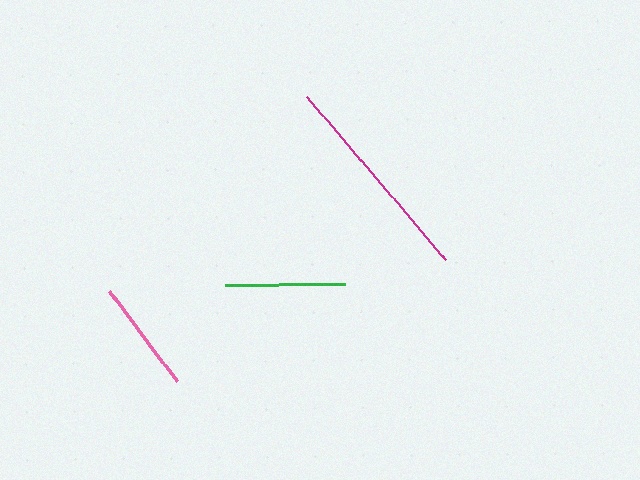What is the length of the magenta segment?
The magenta segment is approximately 215 pixels long.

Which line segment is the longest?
The magenta line is the longest at approximately 215 pixels.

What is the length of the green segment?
The green segment is approximately 119 pixels long.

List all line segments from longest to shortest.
From longest to shortest: magenta, green, pink.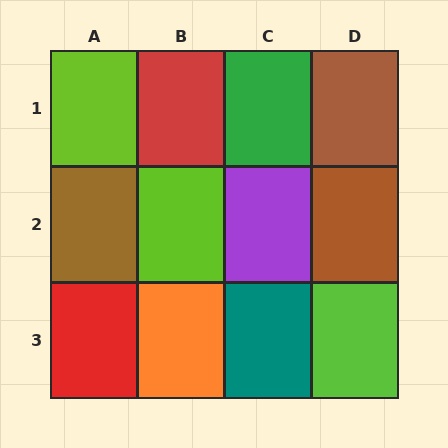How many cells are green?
1 cell is green.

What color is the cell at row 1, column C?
Green.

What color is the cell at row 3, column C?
Teal.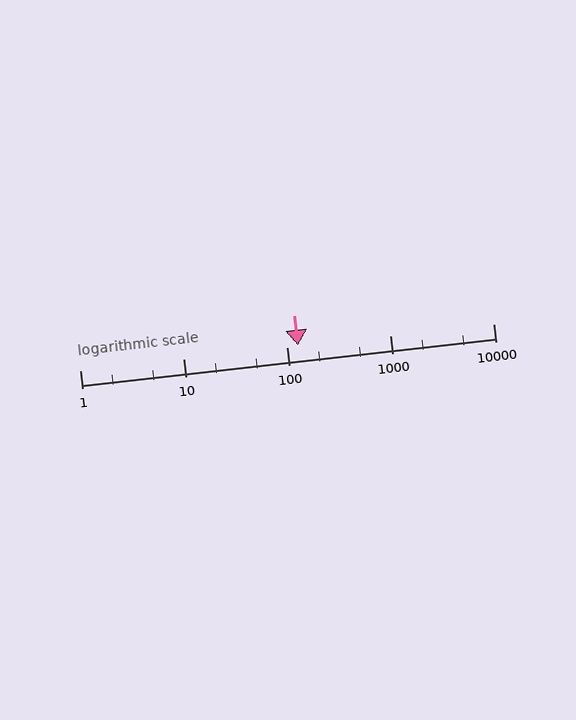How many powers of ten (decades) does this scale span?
The scale spans 4 decades, from 1 to 10000.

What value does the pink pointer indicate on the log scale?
The pointer indicates approximately 130.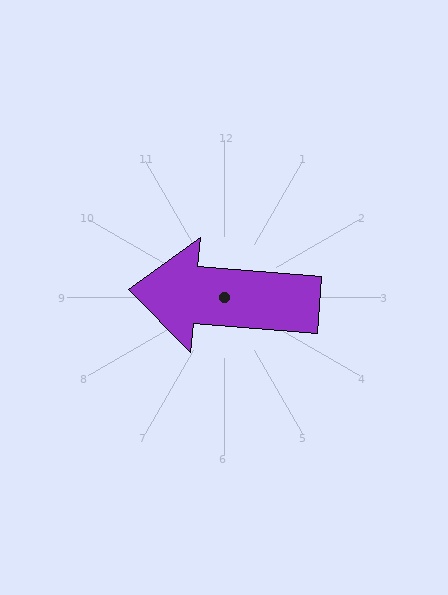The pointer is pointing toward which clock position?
Roughly 9 o'clock.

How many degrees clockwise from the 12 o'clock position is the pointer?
Approximately 275 degrees.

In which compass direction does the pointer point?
West.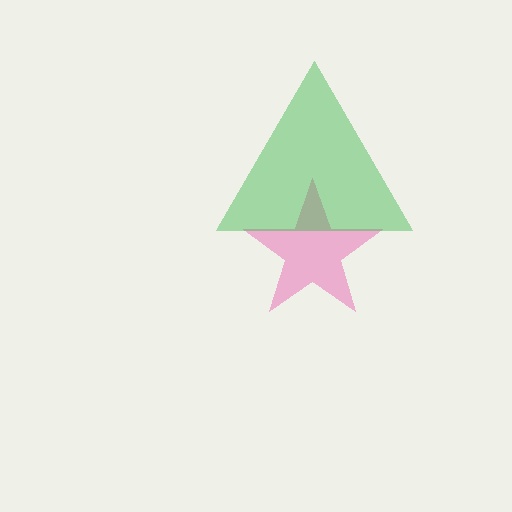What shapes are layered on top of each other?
The layered shapes are: a pink star, a green triangle.